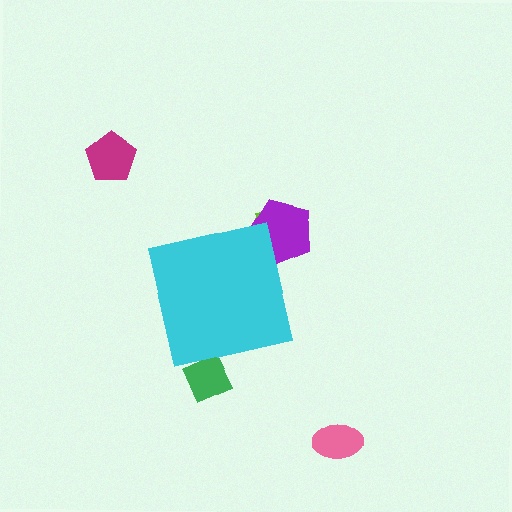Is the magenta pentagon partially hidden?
No, the magenta pentagon is fully visible.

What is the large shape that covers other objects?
A cyan square.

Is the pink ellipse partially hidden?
No, the pink ellipse is fully visible.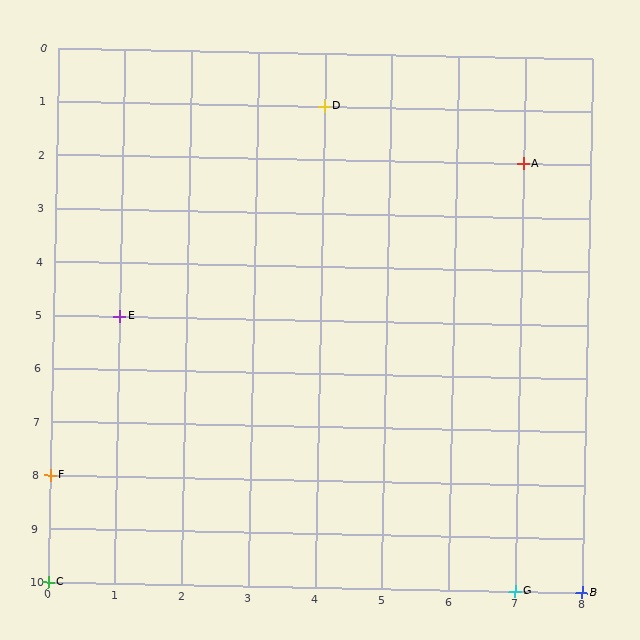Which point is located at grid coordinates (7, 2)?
Point A is at (7, 2).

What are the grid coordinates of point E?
Point E is at grid coordinates (1, 5).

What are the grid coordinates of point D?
Point D is at grid coordinates (4, 1).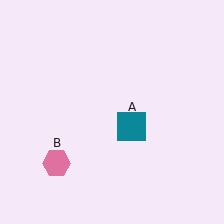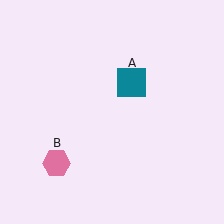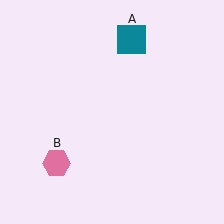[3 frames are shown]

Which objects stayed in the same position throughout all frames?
Pink hexagon (object B) remained stationary.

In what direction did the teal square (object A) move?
The teal square (object A) moved up.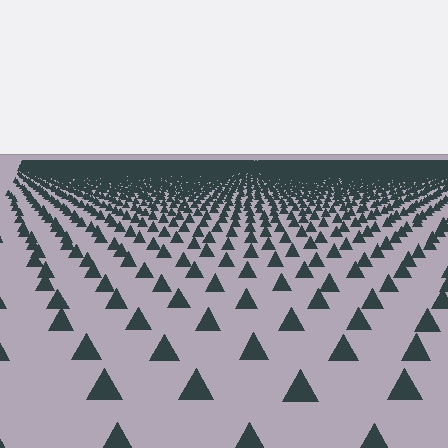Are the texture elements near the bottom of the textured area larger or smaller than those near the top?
Larger. Near the bottom, elements are closer to the viewer and appear at a bigger on-screen size.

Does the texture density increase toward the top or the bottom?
Density increases toward the top.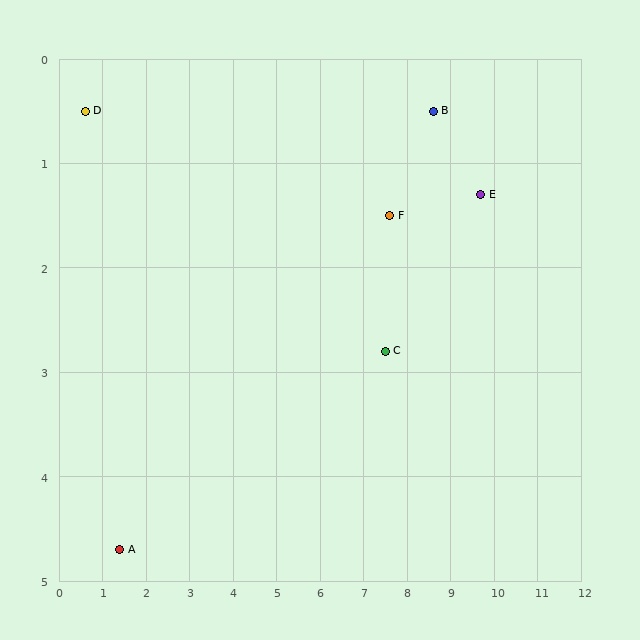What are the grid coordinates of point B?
Point B is at approximately (8.6, 0.5).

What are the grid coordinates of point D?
Point D is at approximately (0.6, 0.5).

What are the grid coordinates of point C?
Point C is at approximately (7.5, 2.8).